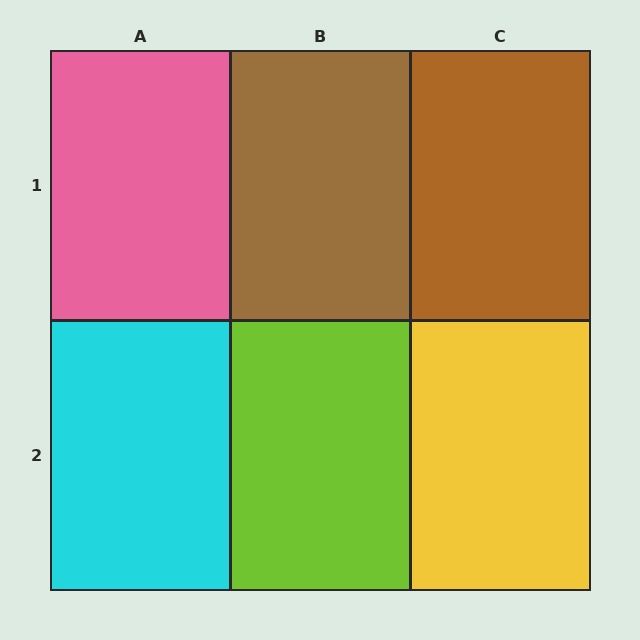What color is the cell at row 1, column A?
Pink.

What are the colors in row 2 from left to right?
Cyan, lime, yellow.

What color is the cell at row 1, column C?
Brown.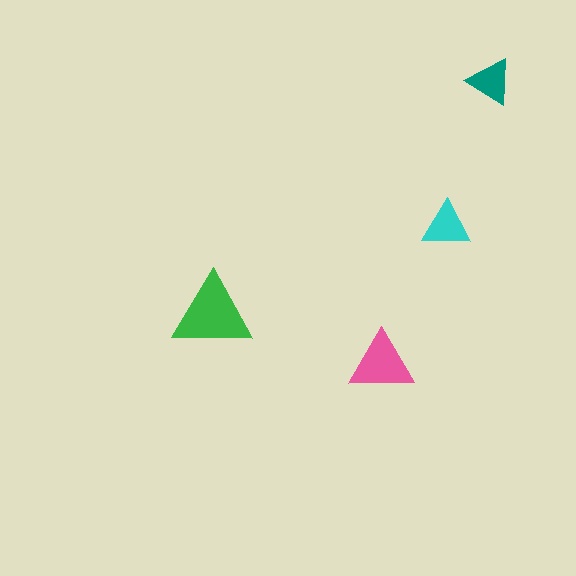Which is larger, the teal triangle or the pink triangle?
The pink one.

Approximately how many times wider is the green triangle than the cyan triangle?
About 1.5 times wider.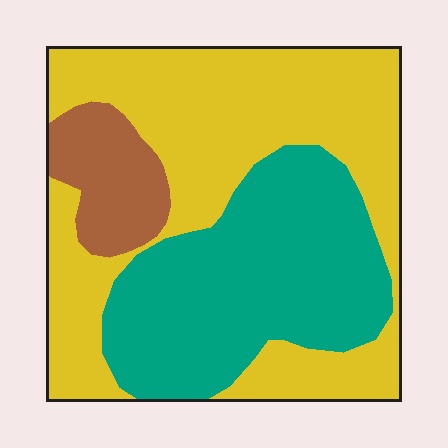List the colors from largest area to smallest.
From largest to smallest: yellow, teal, brown.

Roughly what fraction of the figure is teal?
Teal takes up about three eighths (3/8) of the figure.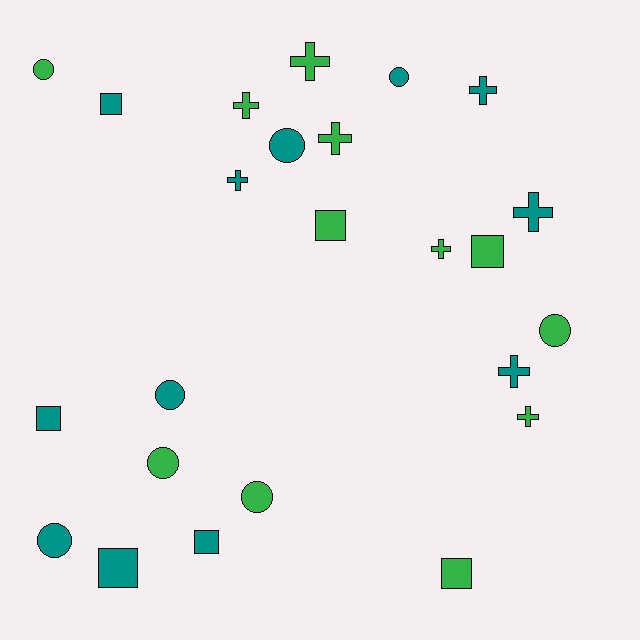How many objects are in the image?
There are 24 objects.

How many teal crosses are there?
There are 4 teal crosses.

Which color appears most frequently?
Green, with 12 objects.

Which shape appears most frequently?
Cross, with 9 objects.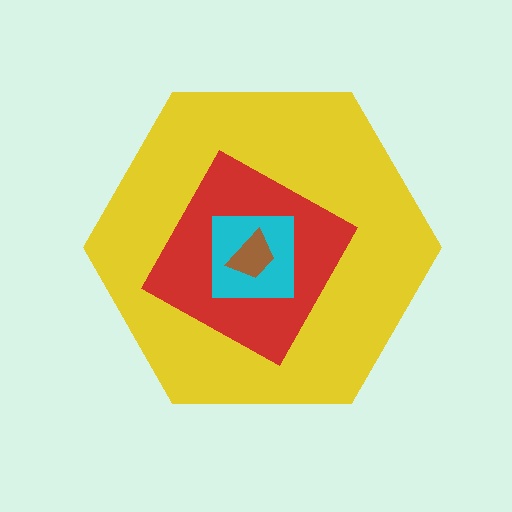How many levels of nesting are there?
4.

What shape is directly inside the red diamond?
The cyan square.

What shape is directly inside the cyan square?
The brown trapezoid.